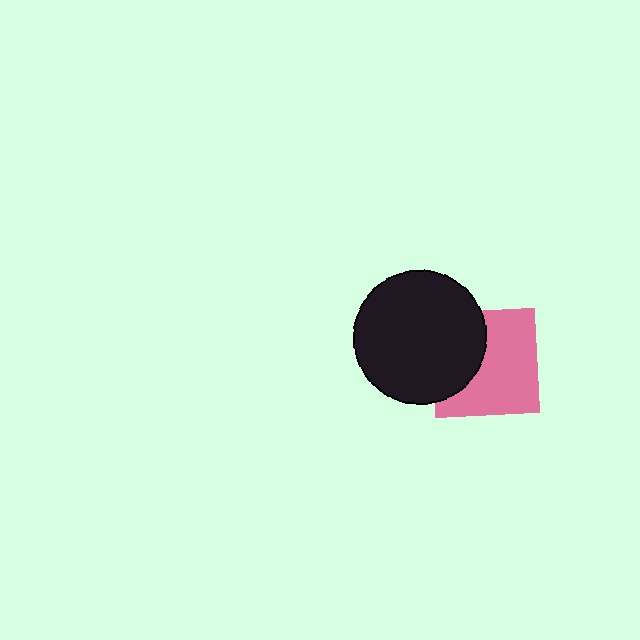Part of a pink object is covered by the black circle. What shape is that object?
It is a square.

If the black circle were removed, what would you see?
You would see the complete pink square.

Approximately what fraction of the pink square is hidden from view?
Roughly 37% of the pink square is hidden behind the black circle.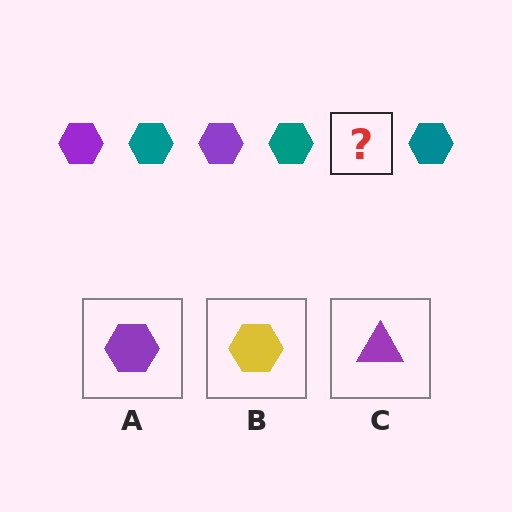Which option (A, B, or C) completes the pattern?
A.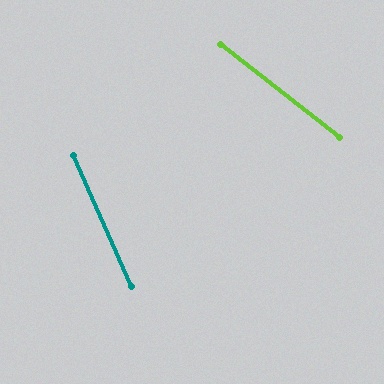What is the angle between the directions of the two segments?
Approximately 28 degrees.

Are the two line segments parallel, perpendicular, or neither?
Neither parallel nor perpendicular — they differ by about 28°.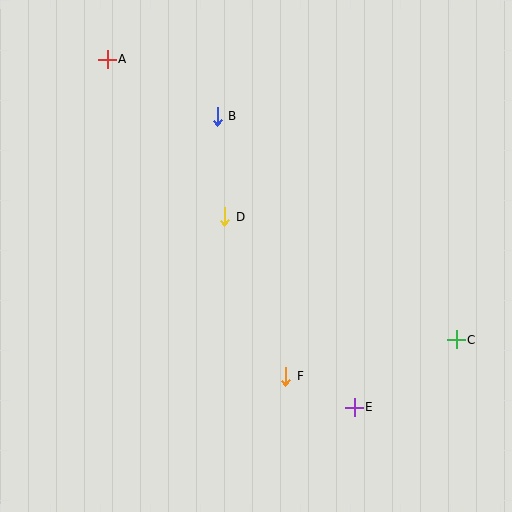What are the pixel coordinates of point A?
Point A is at (107, 59).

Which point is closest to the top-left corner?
Point A is closest to the top-left corner.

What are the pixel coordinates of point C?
Point C is at (456, 340).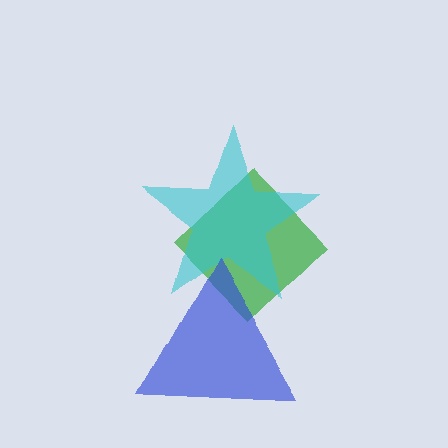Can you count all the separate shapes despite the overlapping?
Yes, there are 3 separate shapes.